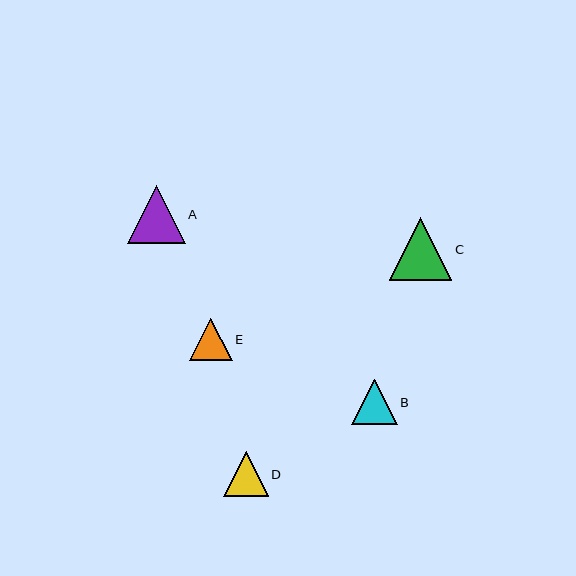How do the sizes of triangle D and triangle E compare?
Triangle D and triangle E are approximately the same size.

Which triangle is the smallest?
Triangle E is the smallest with a size of approximately 42 pixels.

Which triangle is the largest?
Triangle C is the largest with a size of approximately 63 pixels.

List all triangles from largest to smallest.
From largest to smallest: C, A, B, D, E.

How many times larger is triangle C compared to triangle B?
Triangle C is approximately 1.4 times the size of triangle B.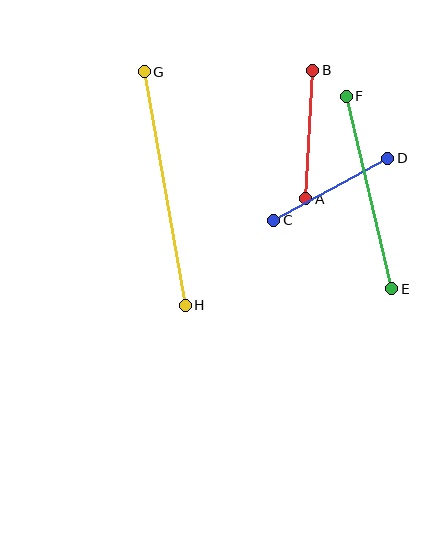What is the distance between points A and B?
The distance is approximately 129 pixels.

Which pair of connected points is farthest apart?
Points G and H are farthest apart.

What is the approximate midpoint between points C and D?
The midpoint is at approximately (331, 189) pixels.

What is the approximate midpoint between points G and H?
The midpoint is at approximately (165, 188) pixels.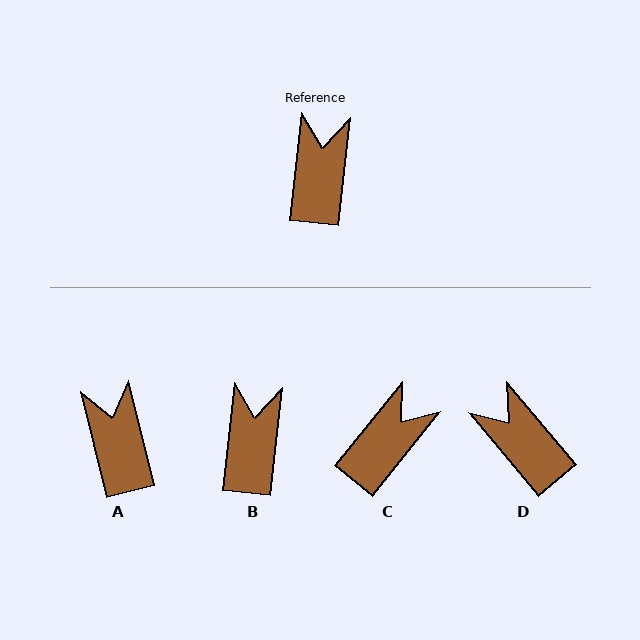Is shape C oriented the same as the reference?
No, it is off by about 32 degrees.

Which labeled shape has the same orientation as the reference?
B.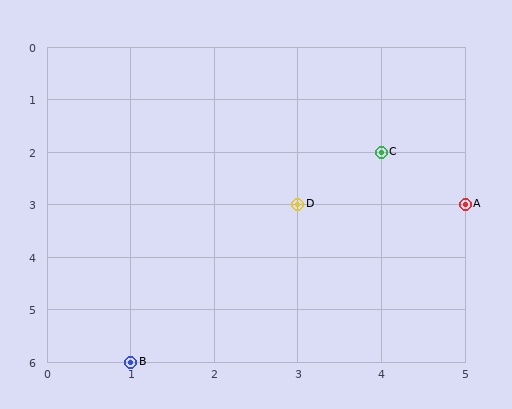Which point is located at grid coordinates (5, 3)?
Point A is at (5, 3).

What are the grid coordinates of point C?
Point C is at grid coordinates (4, 2).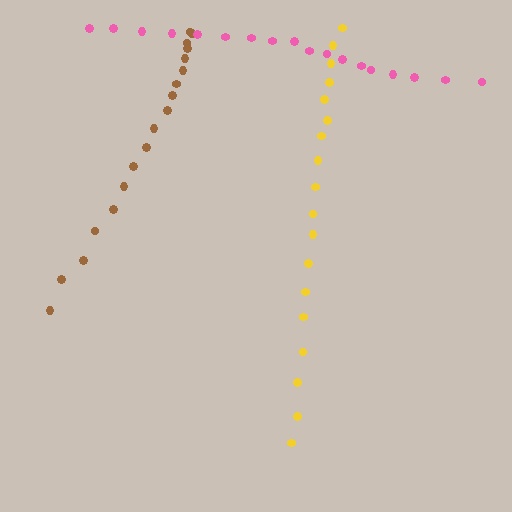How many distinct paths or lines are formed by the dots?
There are 3 distinct paths.